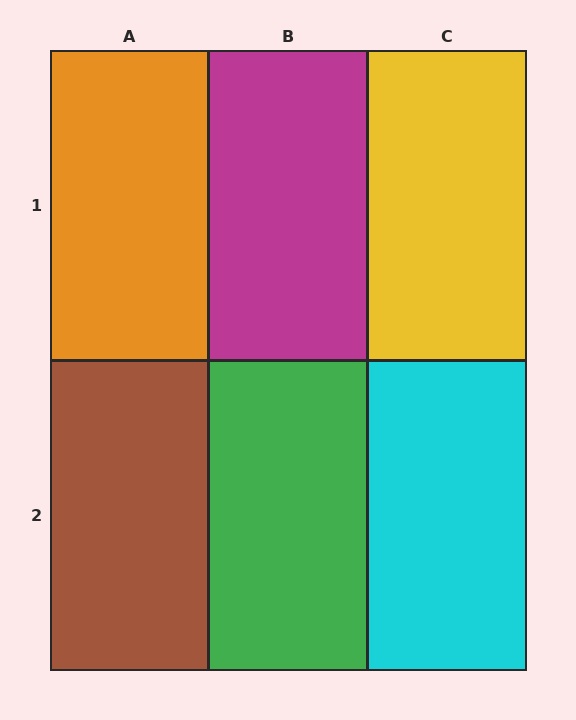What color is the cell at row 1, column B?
Magenta.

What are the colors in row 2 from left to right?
Brown, green, cyan.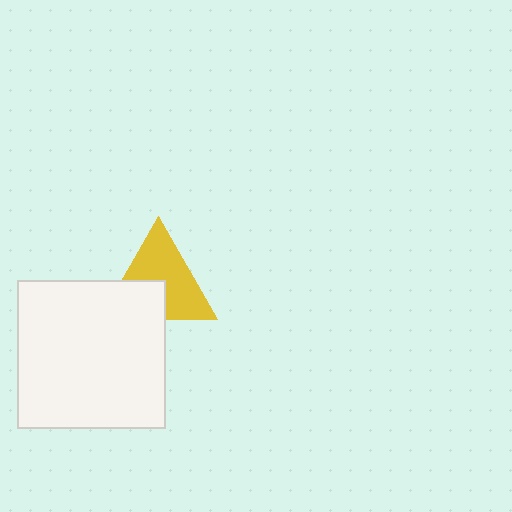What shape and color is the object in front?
The object in front is a white square.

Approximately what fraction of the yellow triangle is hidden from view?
Roughly 36% of the yellow triangle is hidden behind the white square.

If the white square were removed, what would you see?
You would see the complete yellow triangle.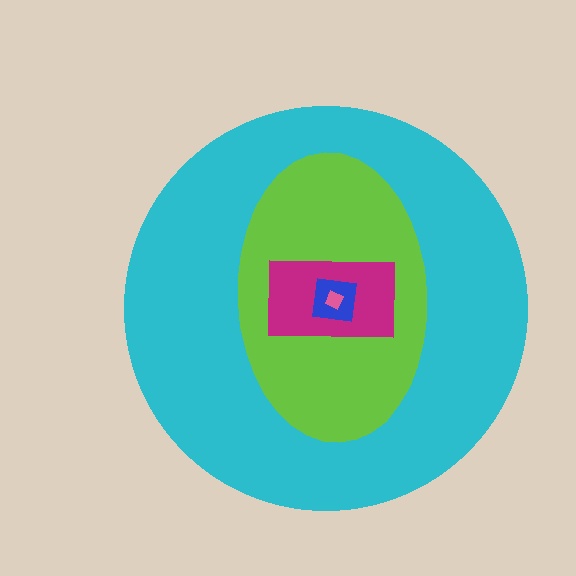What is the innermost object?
The pink square.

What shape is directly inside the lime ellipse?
The magenta rectangle.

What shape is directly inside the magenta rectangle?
The blue square.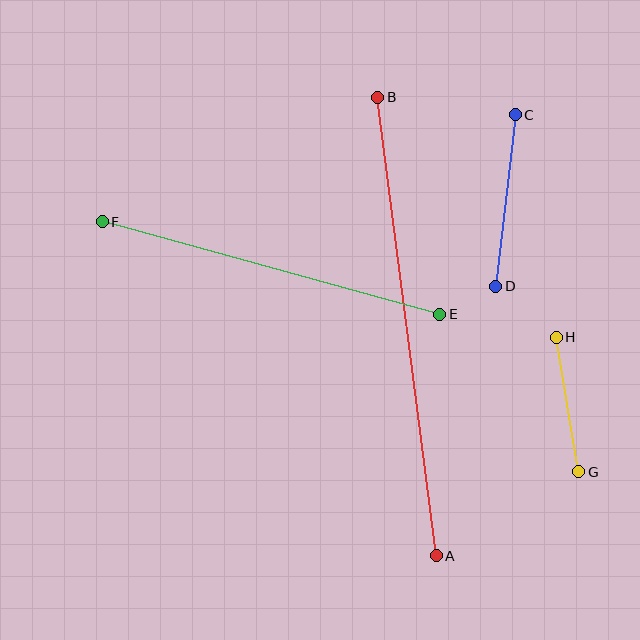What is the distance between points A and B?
The distance is approximately 462 pixels.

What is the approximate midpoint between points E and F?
The midpoint is at approximately (271, 268) pixels.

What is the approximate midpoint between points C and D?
The midpoint is at approximately (505, 200) pixels.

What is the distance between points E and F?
The distance is approximately 350 pixels.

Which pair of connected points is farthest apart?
Points A and B are farthest apart.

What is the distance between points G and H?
The distance is approximately 137 pixels.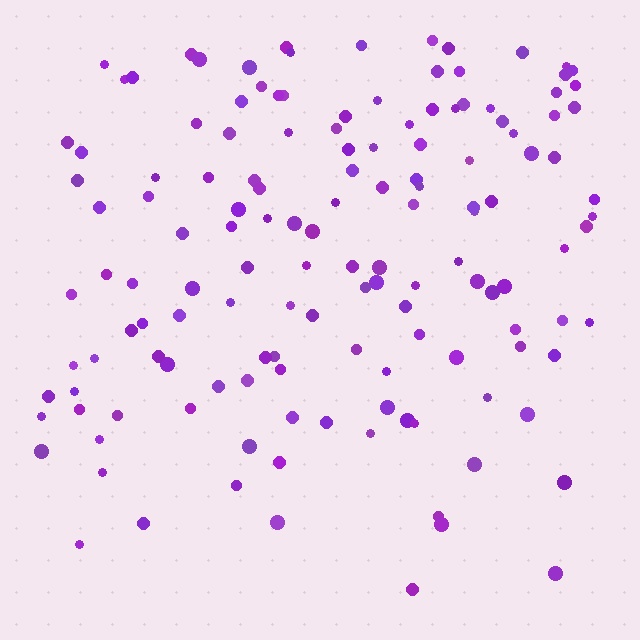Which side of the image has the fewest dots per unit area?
The bottom.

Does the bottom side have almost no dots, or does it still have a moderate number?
Still a moderate number, just noticeably fewer than the top.